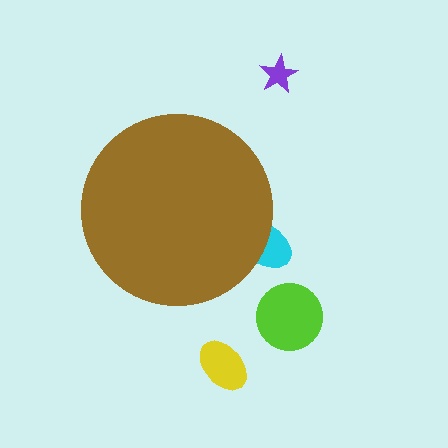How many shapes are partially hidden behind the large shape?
1 shape is partially hidden.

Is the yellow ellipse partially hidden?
No, the yellow ellipse is fully visible.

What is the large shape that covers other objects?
A brown circle.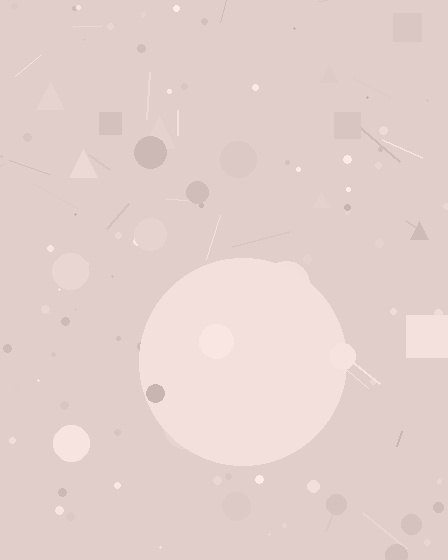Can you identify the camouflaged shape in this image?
The camouflaged shape is a circle.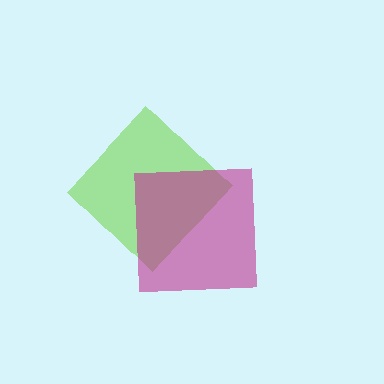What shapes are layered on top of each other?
The layered shapes are: a lime diamond, a magenta square.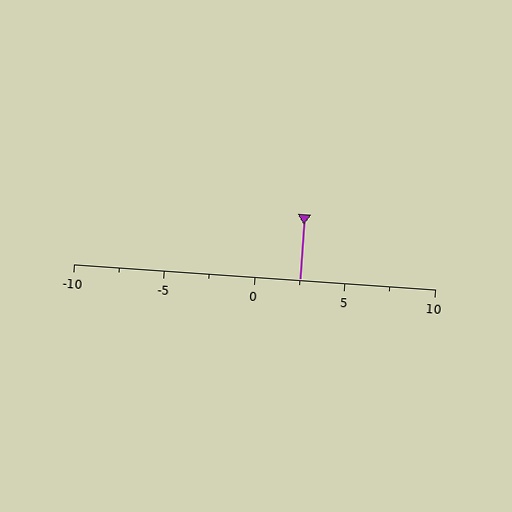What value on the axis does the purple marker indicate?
The marker indicates approximately 2.5.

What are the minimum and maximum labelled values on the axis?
The axis runs from -10 to 10.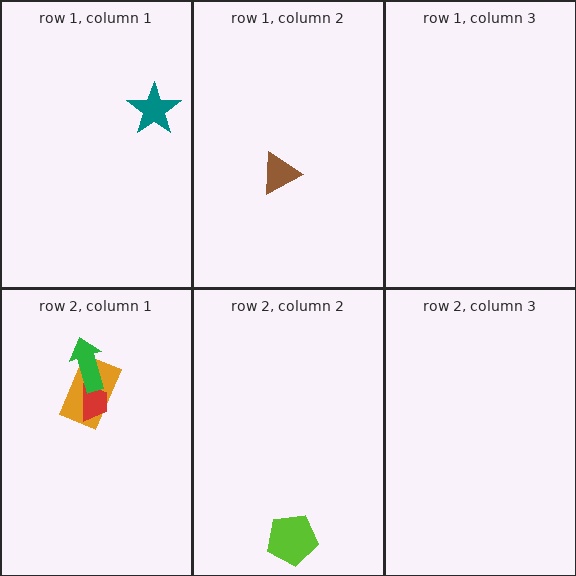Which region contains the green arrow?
The row 2, column 1 region.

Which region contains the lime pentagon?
The row 2, column 2 region.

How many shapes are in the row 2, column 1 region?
3.